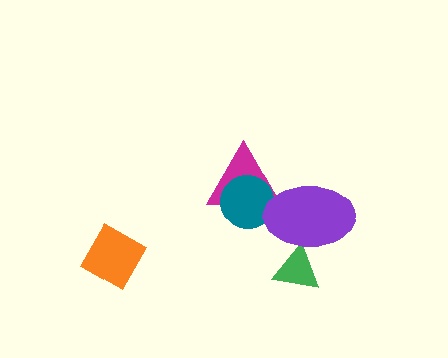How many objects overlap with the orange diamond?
0 objects overlap with the orange diamond.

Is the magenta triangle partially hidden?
Yes, it is partially covered by another shape.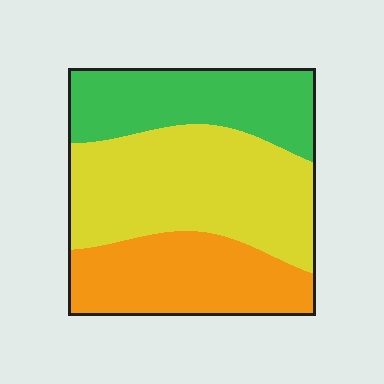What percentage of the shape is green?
Green takes up about one quarter (1/4) of the shape.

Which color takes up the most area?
Yellow, at roughly 45%.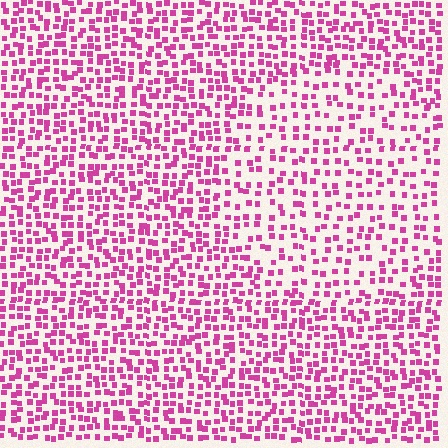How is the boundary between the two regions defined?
The boundary is defined by a change in element density (approximately 1.7x ratio). All elements are the same color, size, and shape.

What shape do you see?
I see a circle.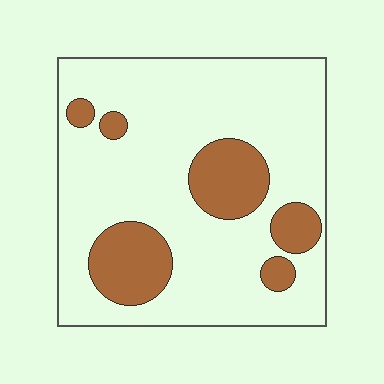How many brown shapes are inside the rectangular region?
6.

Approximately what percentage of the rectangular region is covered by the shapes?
Approximately 20%.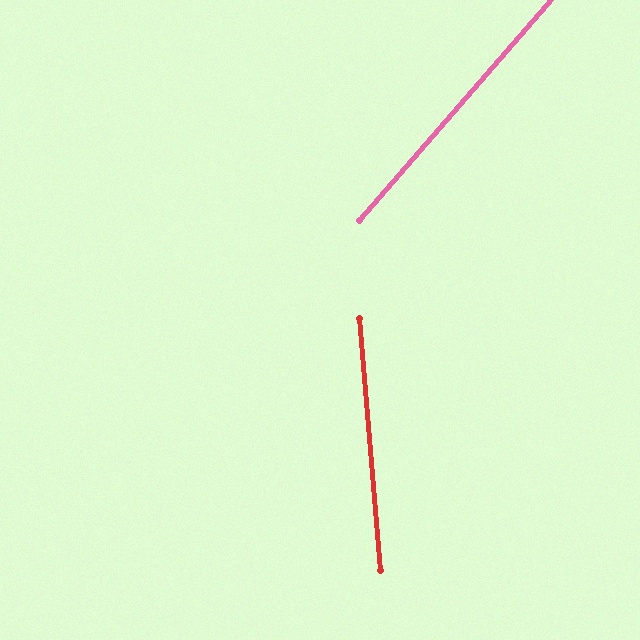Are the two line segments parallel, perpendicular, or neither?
Neither parallel nor perpendicular — they differ by about 46°.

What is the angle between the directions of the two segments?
Approximately 46 degrees.